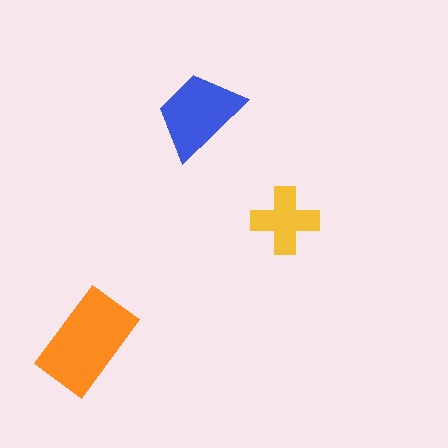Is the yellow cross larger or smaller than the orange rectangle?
Smaller.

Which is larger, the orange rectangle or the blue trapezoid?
The orange rectangle.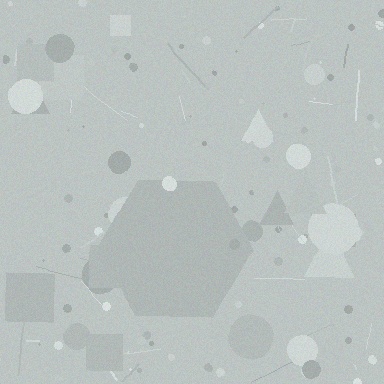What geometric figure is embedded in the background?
A hexagon is embedded in the background.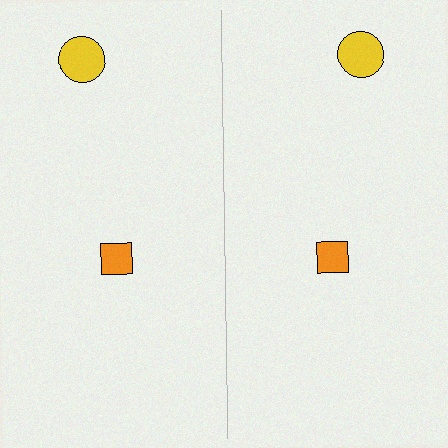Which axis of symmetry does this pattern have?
The pattern has a vertical axis of symmetry running through the center of the image.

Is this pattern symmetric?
Yes, this pattern has bilateral (reflection) symmetry.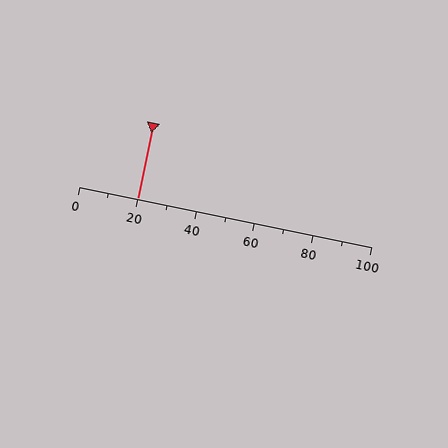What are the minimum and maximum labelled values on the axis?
The axis runs from 0 to 100.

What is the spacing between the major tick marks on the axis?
The major ticks are spaced 20 apart.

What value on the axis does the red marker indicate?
The marker indicates approximately 20.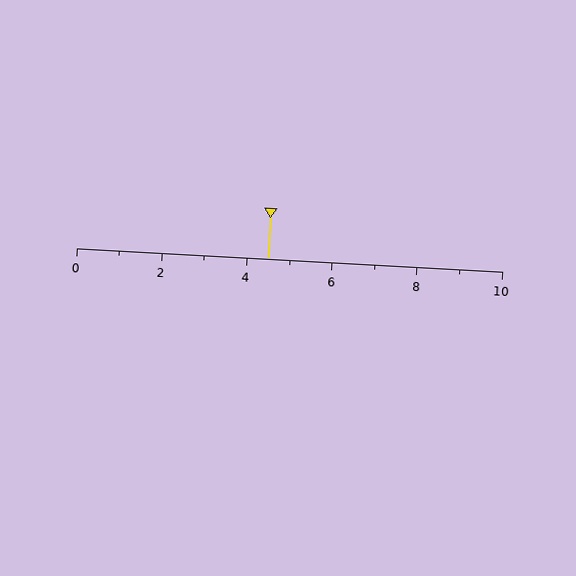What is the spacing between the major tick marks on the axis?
The major ticks are spaced 2 apart.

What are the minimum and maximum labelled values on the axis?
The axis runs from 0 to 10.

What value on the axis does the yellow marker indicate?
The marker indicates approximately 4.5.